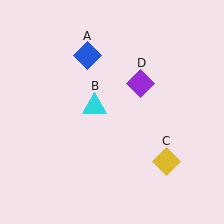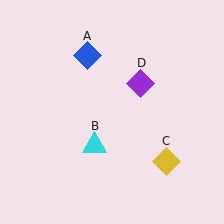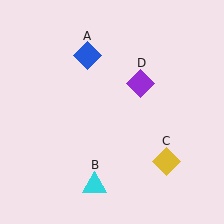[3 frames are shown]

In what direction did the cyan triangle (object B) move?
The cyan triangle (object B) moved down.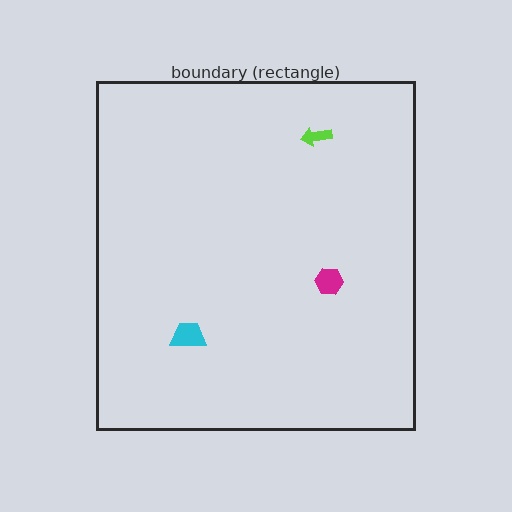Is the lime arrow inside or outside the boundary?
Inside.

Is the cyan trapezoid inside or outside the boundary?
Inside.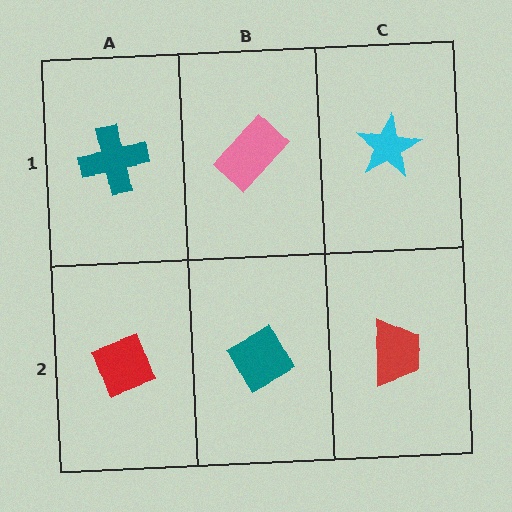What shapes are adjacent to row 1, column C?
A red trapezoid (row 2, column C), a pink rectangle (row 1, column B).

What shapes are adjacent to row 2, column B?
A pink rectangle (row 1, column B), a red diamond (row 2, column A), a red trapezoid (row 2, column C).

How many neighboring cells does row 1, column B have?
3.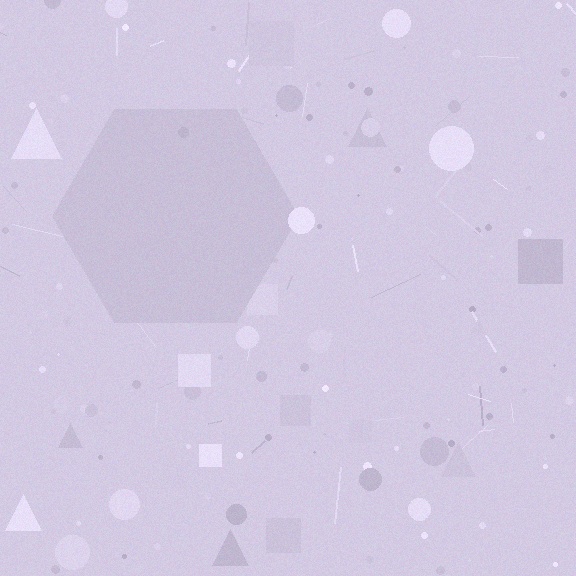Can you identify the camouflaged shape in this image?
The camouflaged shape is a hexagon.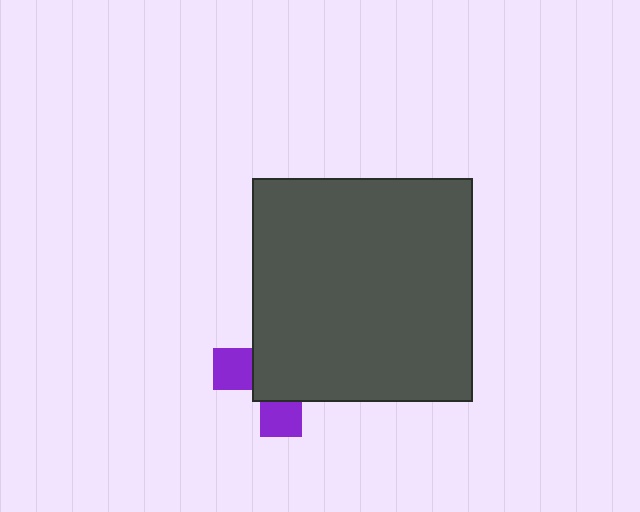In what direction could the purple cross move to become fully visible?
The purple cross could move toward the lower-left. That would shift it out from behind the dark gray rectangle entirely.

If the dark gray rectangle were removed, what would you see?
You would see the complete purple cross.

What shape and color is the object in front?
The object in front is a dark gray rectangle.